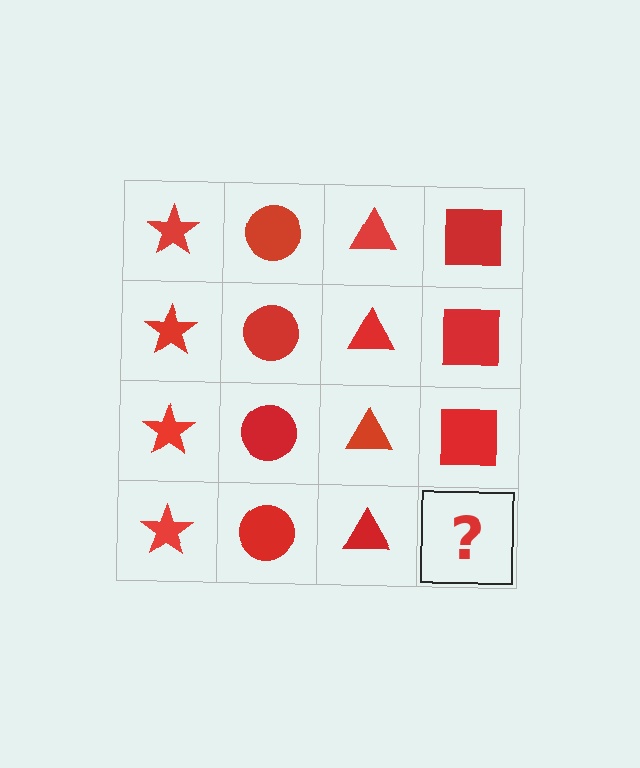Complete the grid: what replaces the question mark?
The question mark should be replaced with a red square.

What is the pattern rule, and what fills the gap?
The rule is that each column has a consistent shape. The gap should be filled with a red square.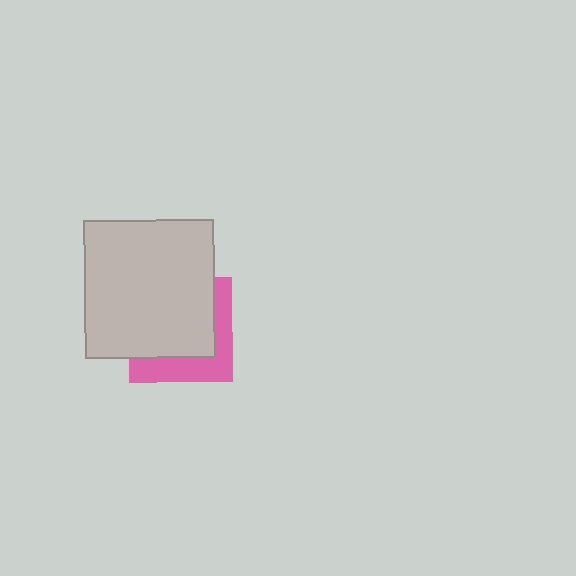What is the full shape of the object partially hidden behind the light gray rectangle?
The partially hidden object is a pink square.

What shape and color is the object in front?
The object in front is a light gray rectangle.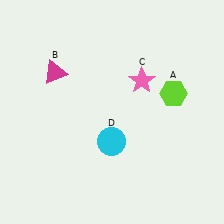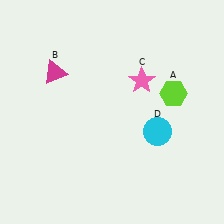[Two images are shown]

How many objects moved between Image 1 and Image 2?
1 object moved between the two images.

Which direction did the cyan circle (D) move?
The cyan circle (D) moved right.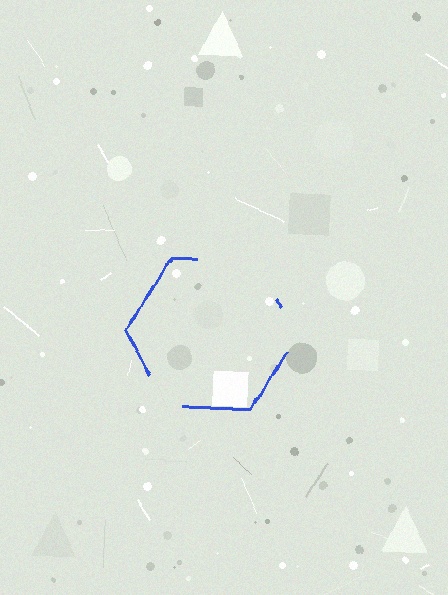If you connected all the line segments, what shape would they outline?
They would outline a hexagon.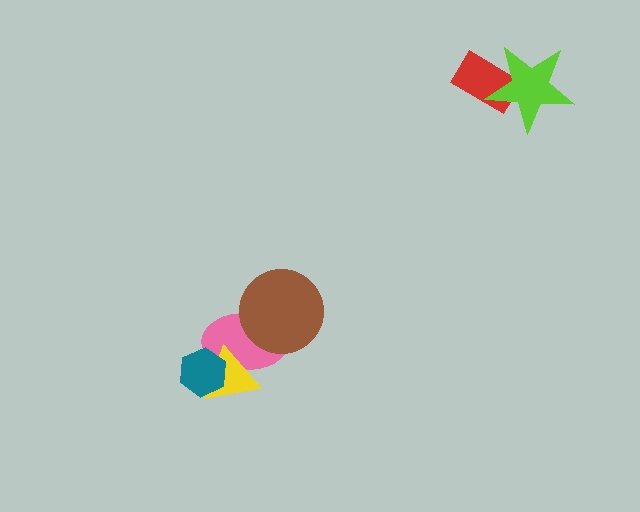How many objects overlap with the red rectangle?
1 object overlaps with the red rectangle.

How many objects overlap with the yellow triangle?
2 objects overlap with the yellow triangle.